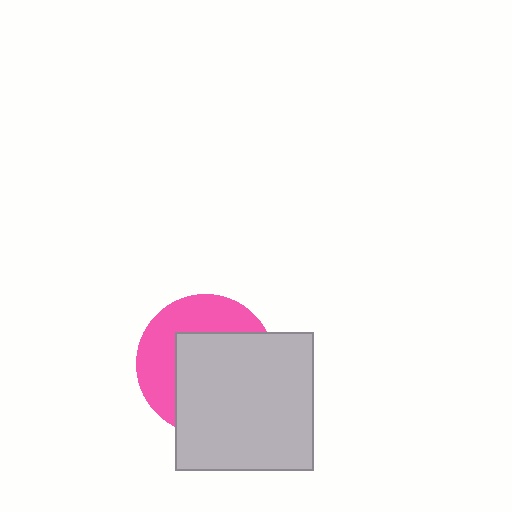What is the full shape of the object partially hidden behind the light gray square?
The partially hidden object is a pink circle.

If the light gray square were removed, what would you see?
You would see the complete pink circle.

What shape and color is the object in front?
The object in front is a light gray square.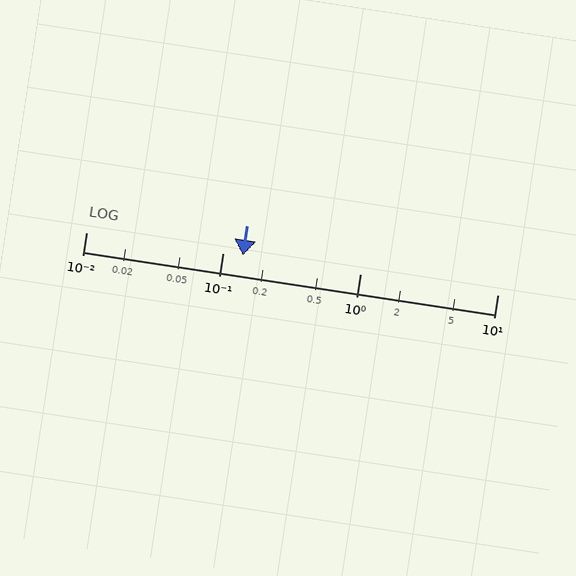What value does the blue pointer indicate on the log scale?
The pointer indicates approximately 0.14.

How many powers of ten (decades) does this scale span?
The scale spans 3 decades, from 0.01 to 10.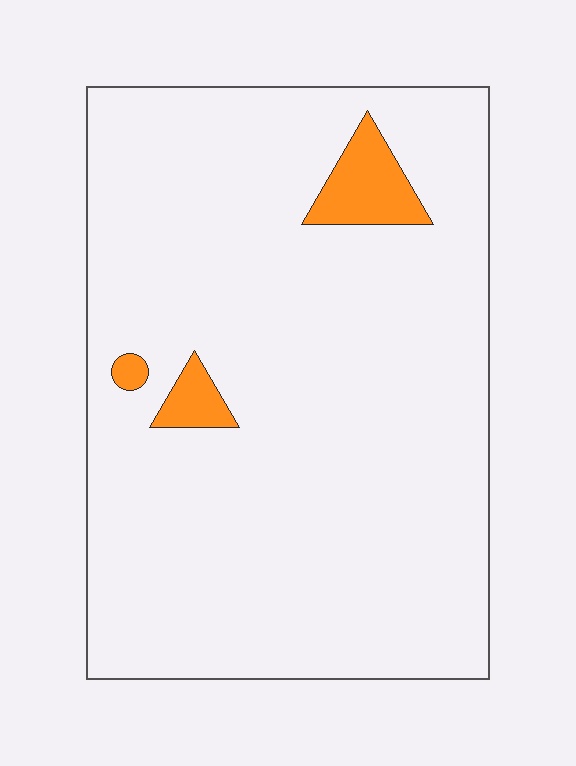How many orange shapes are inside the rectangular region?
3.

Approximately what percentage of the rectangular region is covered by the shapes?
Approximately 5%.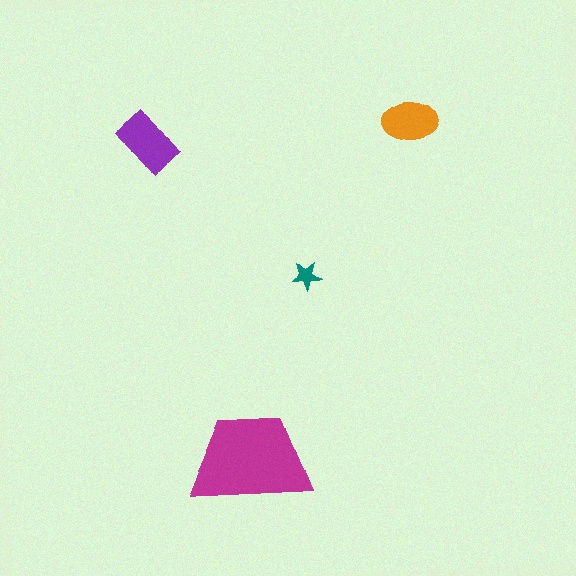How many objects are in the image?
There are 4 objects in the image.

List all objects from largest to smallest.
The magenta trapezoid, the purple rectangle, the orange ellipse, the teal star.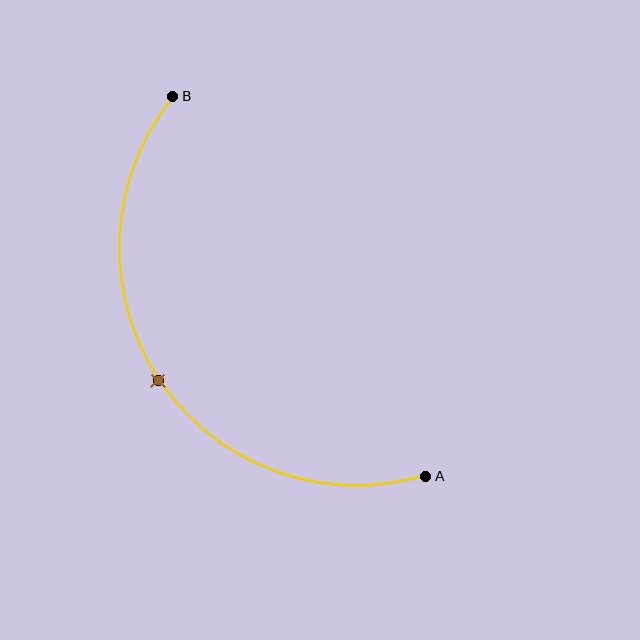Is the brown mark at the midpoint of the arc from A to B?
Yes. The brown mark lies on the arc at equal arc-length from both A and B — it is the arc midpoint.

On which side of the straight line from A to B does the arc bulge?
The arc bulges to the left of the straight line connecting A and B.